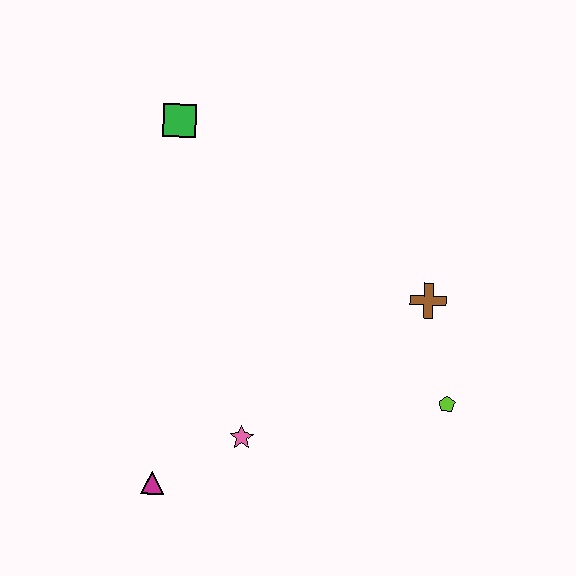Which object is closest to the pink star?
The magenta triangle is closest to the pink star.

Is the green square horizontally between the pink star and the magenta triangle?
Yes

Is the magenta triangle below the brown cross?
Yes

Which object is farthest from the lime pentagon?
The green square is farthest from the lime pentagon.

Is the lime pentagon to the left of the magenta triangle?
No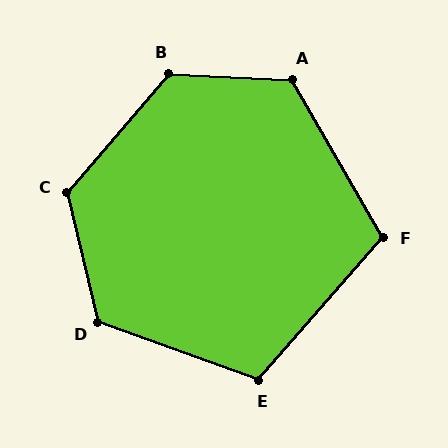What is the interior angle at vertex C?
Approximately 126 degrees (obtuse).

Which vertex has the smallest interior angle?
F, at approximately 109 degrees.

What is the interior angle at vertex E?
Approximately 111 degrees (obtuse).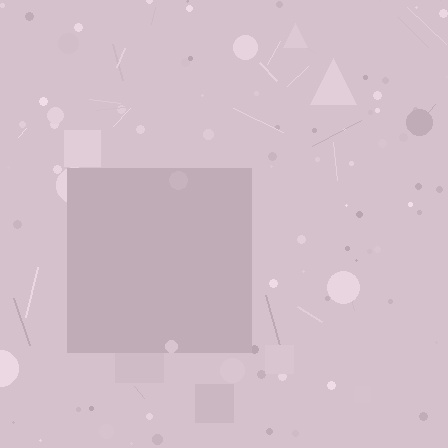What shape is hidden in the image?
A square is hidden in the image.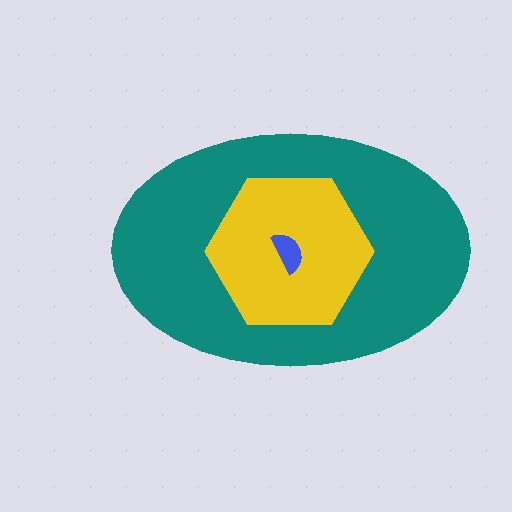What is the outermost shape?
The teal ellipse.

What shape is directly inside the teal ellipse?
The yellow hexagon.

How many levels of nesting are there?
3.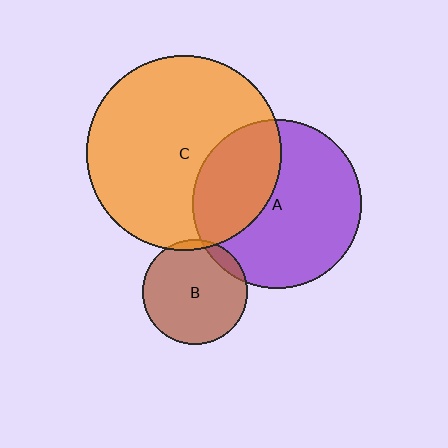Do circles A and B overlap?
Yes.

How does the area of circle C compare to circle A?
Approximately 1.3 times.